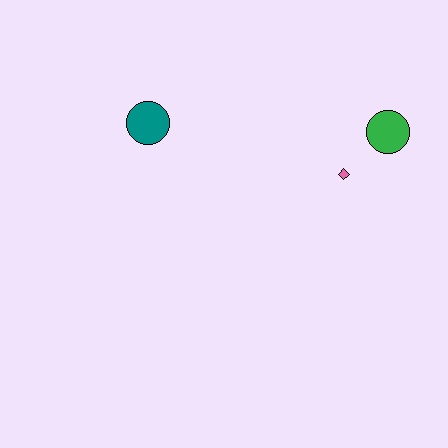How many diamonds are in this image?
There is 1 diamond.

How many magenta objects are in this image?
There are no magenta objects.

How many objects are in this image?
There are 3 objects.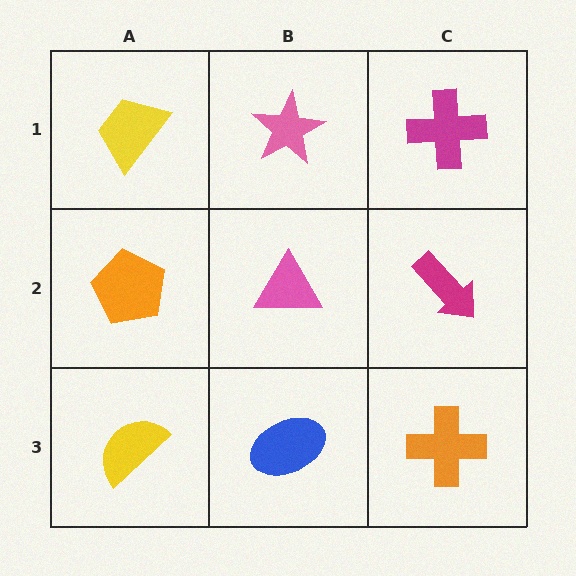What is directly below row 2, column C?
An orange cross.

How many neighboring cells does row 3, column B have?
3.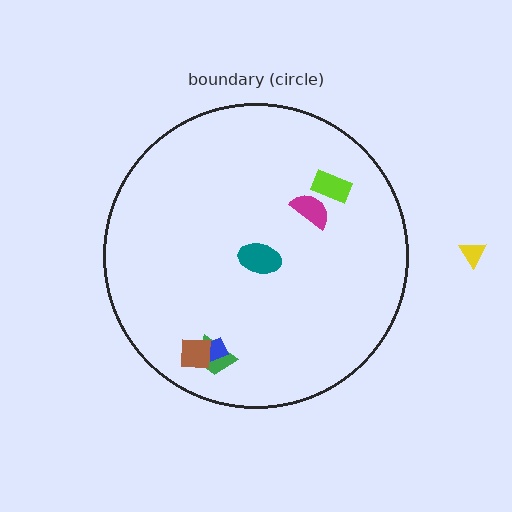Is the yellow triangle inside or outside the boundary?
Outside.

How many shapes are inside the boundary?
6 inside, 1 outside.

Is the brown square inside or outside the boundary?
Inside.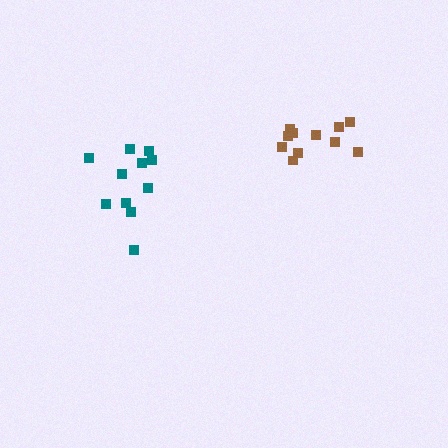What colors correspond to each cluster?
The clusters are colored: brown, teal.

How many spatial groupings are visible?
There are 2 spatial groupings.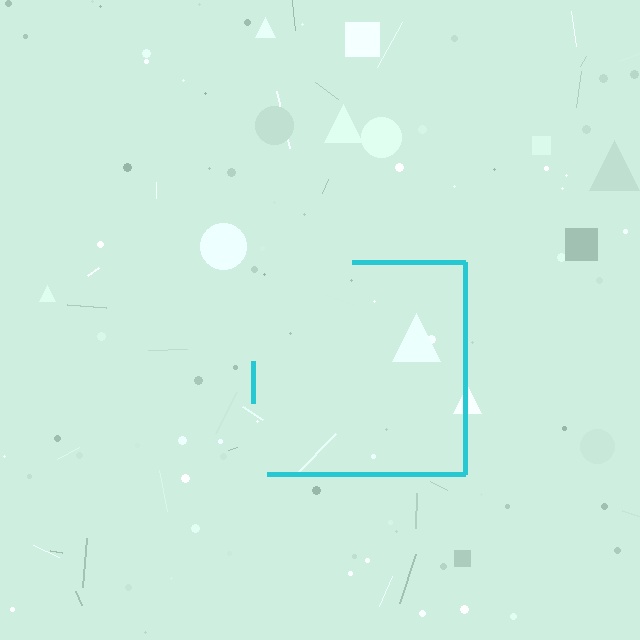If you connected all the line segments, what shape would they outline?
They would outline a square.